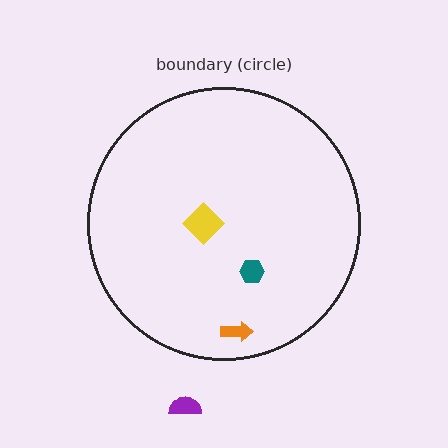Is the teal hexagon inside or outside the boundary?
Inside.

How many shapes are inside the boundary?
3 inside, 1 outside.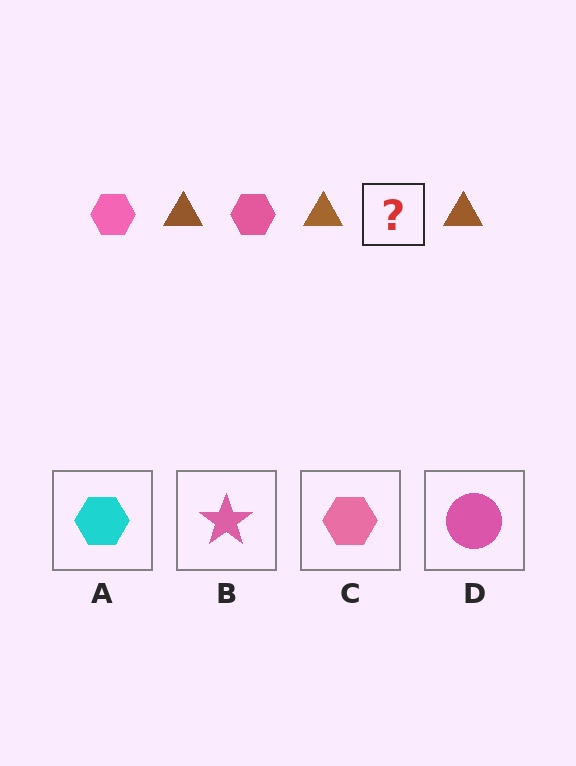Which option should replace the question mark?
Option C.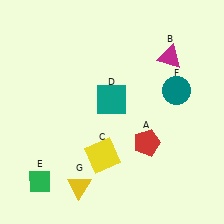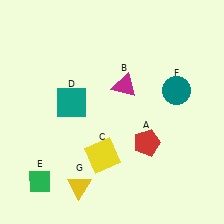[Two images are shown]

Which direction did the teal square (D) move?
The teal square (D) moved left.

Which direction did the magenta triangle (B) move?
The magenta triangle (B) moved left.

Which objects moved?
The objects that moved are: the magenta triangle (B), the teal square (D).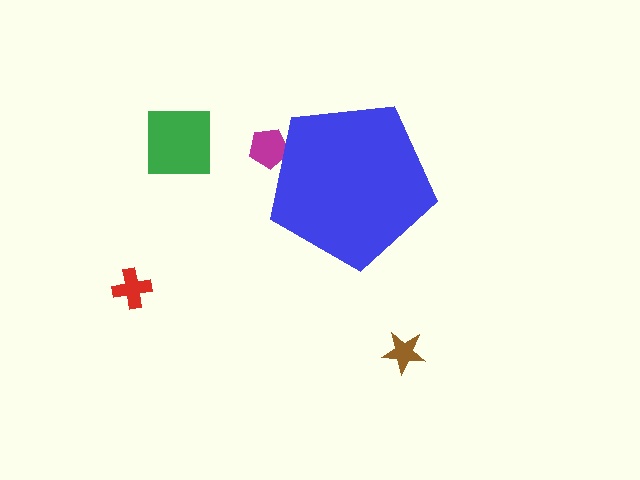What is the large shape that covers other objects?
A blue pentagon.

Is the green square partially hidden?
No, the green square is fully visible.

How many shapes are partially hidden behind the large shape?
1 shape is partially hidden.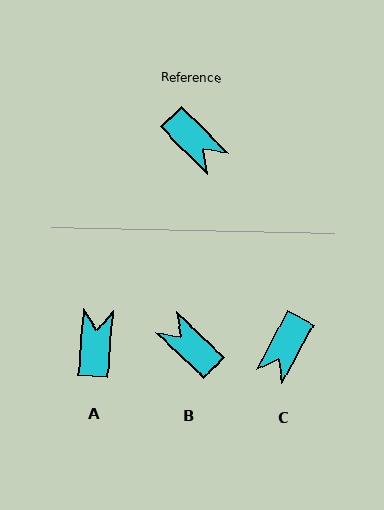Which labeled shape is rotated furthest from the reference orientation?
B, about 178 degrees away.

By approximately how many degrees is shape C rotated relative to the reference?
Approximately 72 degrees clockwise.